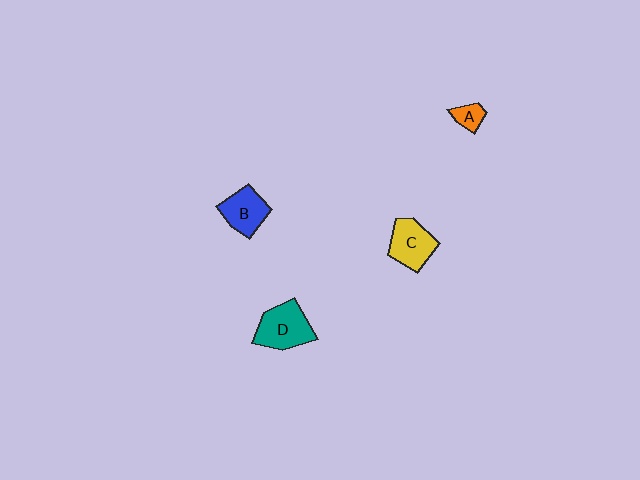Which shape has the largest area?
Shape D (teal).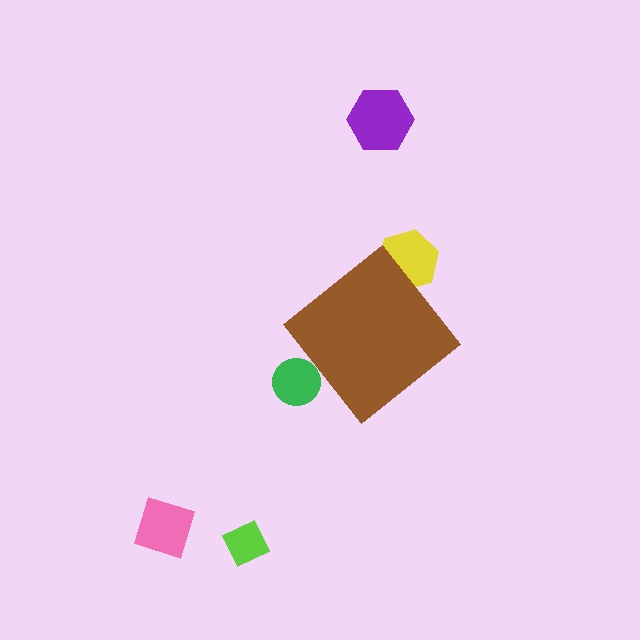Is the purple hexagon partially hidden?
No, the purple hexagon is fully visible.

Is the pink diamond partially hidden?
No, the pink diamond is fully visible.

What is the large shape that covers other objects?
A brown diamond.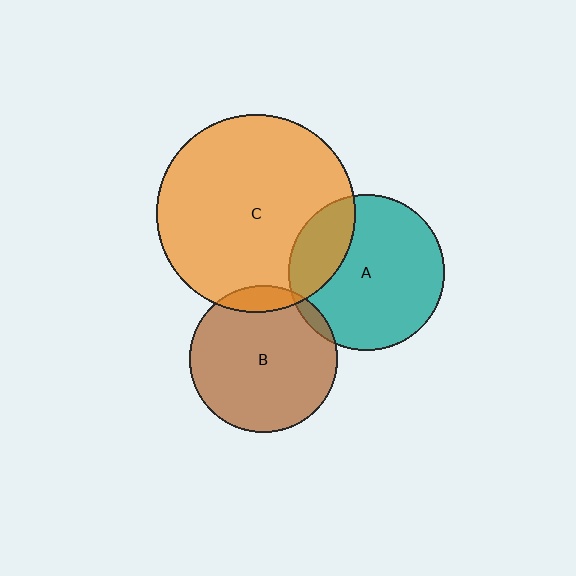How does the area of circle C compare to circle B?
Approximately 1.8 times.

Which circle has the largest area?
Circle C (orange).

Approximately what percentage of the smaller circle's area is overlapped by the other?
Approximately 25%.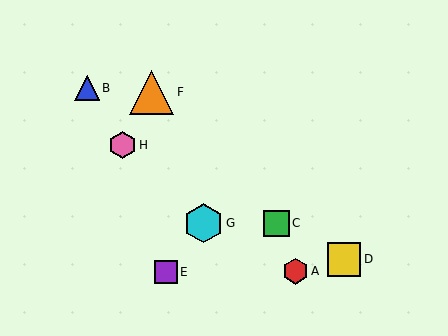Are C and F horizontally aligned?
No, C is at y≈223 and F is at y≈92.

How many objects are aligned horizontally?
2 objects (C, G) are aligned horizontally.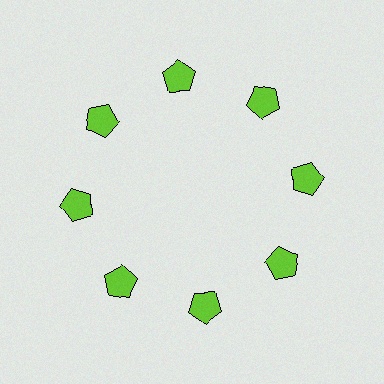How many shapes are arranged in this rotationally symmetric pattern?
There are 8 shapes, arranged in 8 groups of 1.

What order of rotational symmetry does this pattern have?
This pattern has 8-fold rotational symmetry.